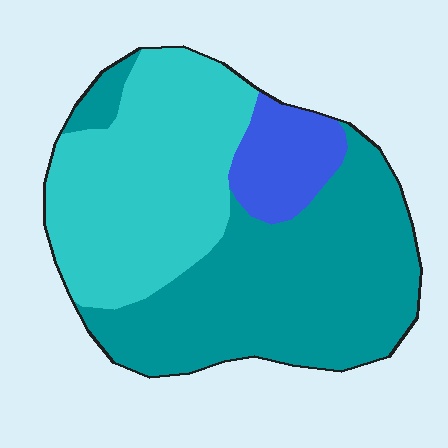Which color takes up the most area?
Teal, at roughly 50%.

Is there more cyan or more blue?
Cyan.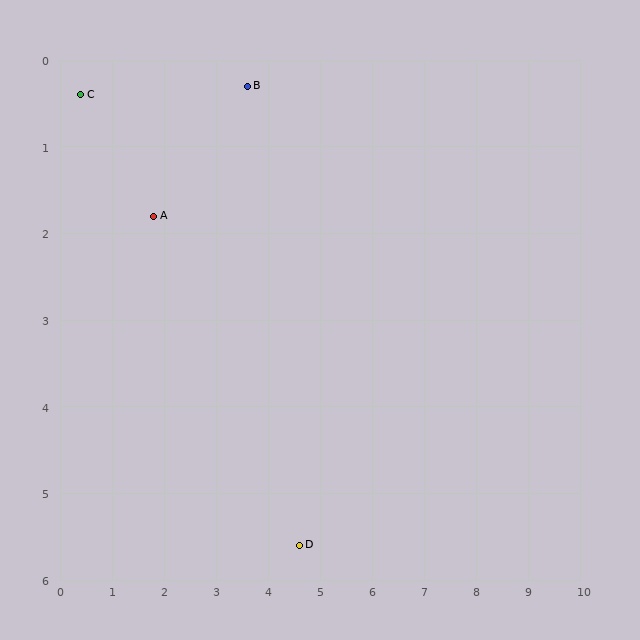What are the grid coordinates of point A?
Point A is at approximately (1.8, 1.8).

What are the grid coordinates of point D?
Point D is at approximately (4.6, 5.6).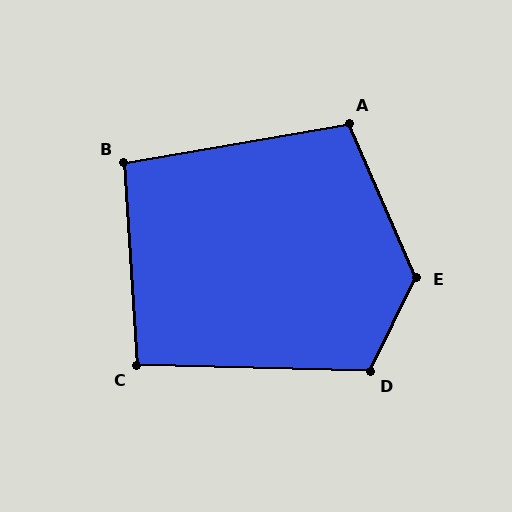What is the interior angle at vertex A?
Approximately 104 degrees (obtuse).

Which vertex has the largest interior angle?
E, at approximately 130 degrees.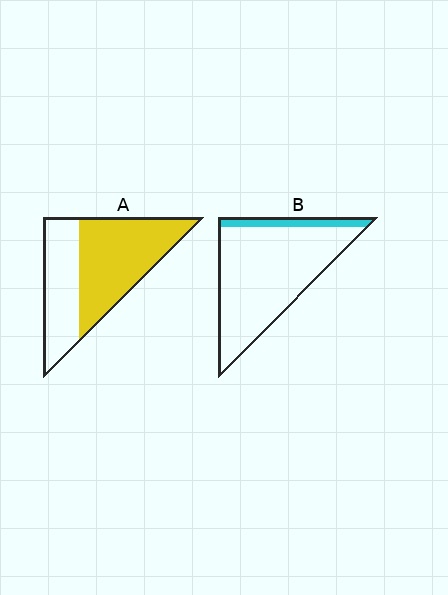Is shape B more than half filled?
No.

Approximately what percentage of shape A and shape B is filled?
A is approximately 60% and B is approximately 10%.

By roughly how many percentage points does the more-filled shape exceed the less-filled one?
By roughly 50 percentage points (A over B).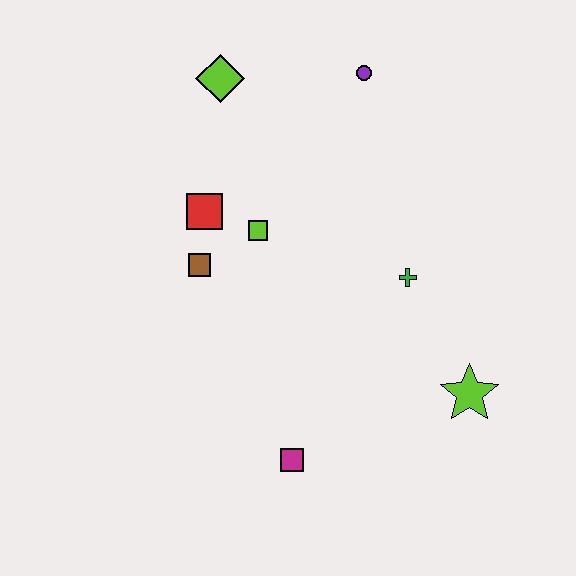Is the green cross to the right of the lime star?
No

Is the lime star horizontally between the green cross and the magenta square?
No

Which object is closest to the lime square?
The red square is closest to the lime square.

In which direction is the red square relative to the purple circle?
The red square is to the left of the purple circle.